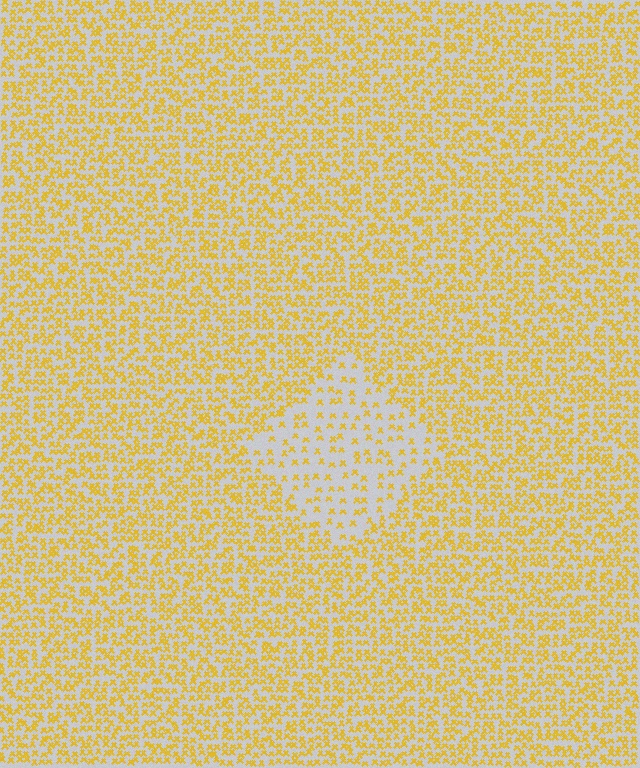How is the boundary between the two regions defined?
The boundary is defined by a change in element density (approximately 2.3x ratio). All elements are the same color, size, and shape.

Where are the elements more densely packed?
The elements are more densely packed outside the diamond boundary.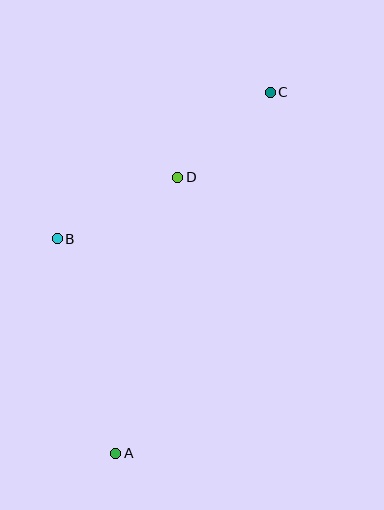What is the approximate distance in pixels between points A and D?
The distance between A and D is approximately 283 pixels.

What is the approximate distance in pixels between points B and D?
The distance between B and D is approximately 136 pixels.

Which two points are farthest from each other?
Points A and C are farthest from each other.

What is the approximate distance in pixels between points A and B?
The distance between A and B is approximately 222 pixels.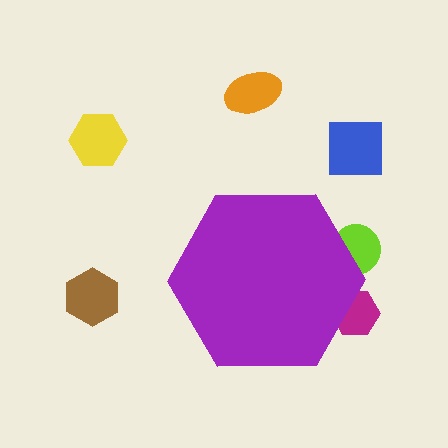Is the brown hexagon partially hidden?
No, the brown hexagon is fully visible.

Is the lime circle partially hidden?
Yes, the lime circle is partially hidden behind the purple hexagon.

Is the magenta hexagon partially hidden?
Yes, the magenta hexagon is partially hidden behind the purple hexagon.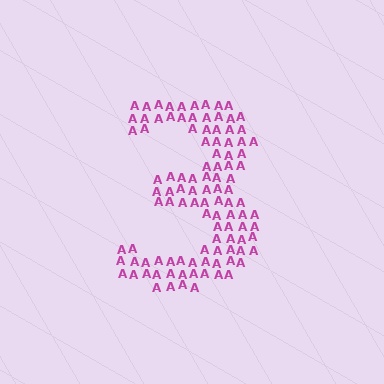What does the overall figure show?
The overall figure shows the digit 3.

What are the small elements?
The small elements are letter A's.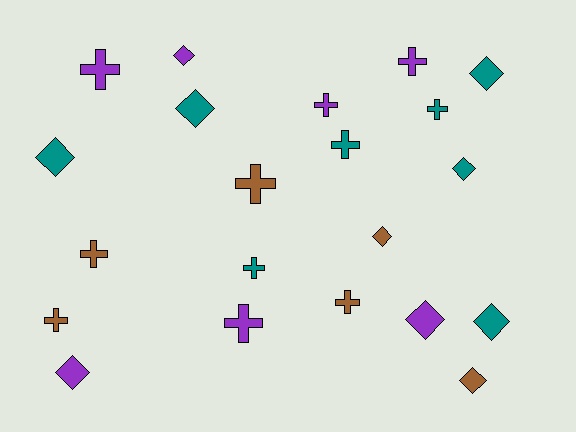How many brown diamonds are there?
There are 2 brown diamonds.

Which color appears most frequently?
Teal, with 8 objects.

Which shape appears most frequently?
Cross, with 11 objects.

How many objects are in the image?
There are 21 objects.